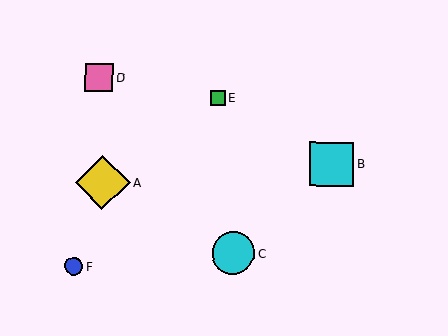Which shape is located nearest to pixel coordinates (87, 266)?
The blue circle (labeled F) at (74, 266) is nearest to that location.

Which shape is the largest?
The yellow diamond (labeled A) is the largest.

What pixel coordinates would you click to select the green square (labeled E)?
Click at (218, 98) to select the green square E.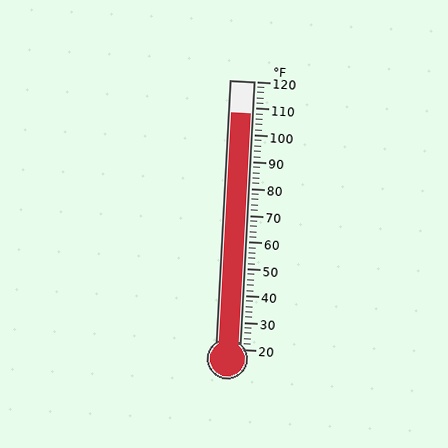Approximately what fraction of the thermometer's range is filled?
The thermometer is filled to approximately 90% of its range.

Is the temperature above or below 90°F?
The temperature is above 90°F.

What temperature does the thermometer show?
The thermometer shows approximately 108°F.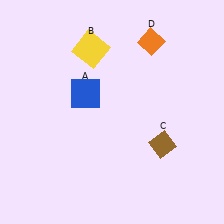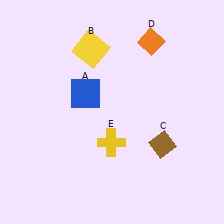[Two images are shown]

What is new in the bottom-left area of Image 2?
A yellow cross (E) was added in the bottom-left area of Image 2.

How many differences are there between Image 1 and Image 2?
There is 1 difference between the two images.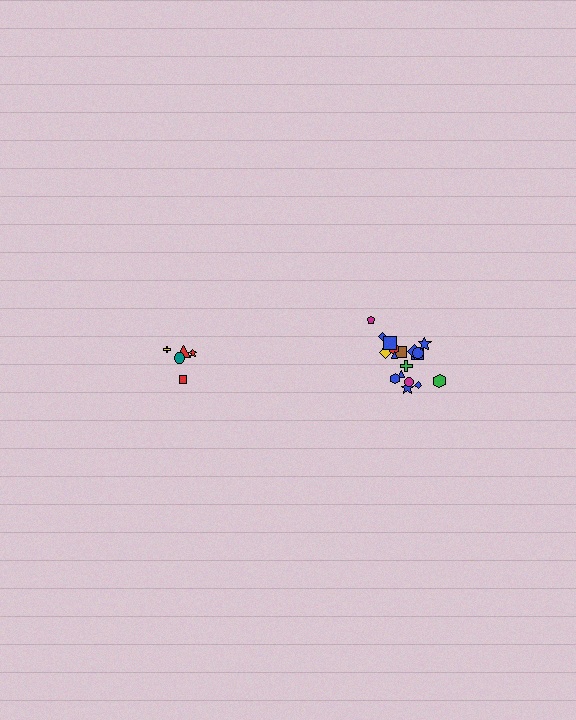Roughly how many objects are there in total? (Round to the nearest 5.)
Roughly 25 objects in total.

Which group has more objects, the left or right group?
The right group.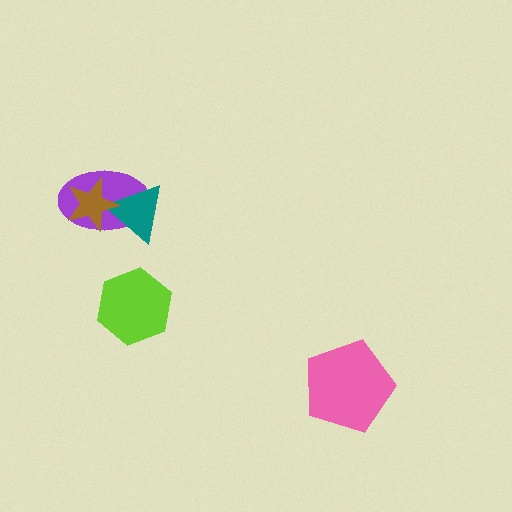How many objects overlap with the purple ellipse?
2 objects overlap with the purple ellipse.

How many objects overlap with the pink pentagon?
0 objects overlap with the pink pentagon.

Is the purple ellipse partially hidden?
Yes, it is partially covered by another shape.